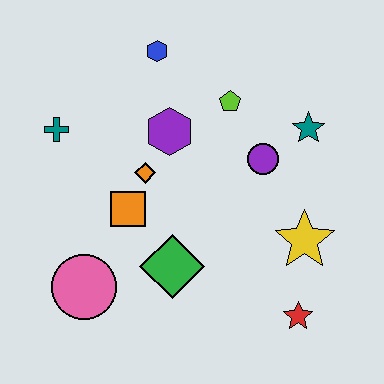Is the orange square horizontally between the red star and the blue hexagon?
No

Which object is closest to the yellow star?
The red star is closest to the yellow star.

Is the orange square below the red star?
No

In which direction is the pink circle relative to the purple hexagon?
The pink circle is below the purple hexagon.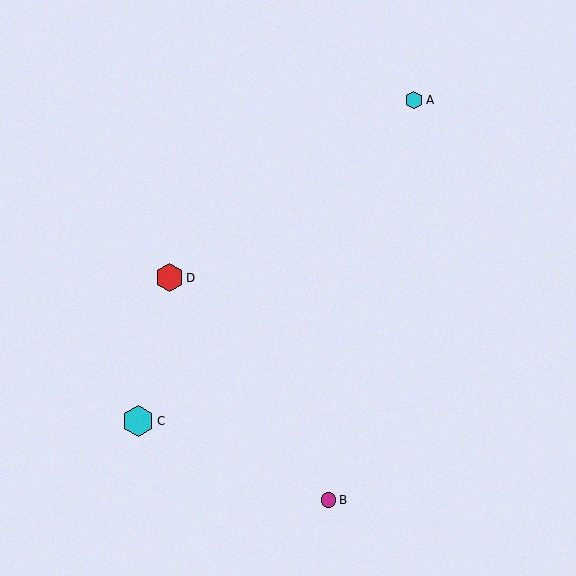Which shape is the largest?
The cyan hexagon (labeled C) is the largest.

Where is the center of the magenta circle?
The center of the magenta circle is at (328, 500).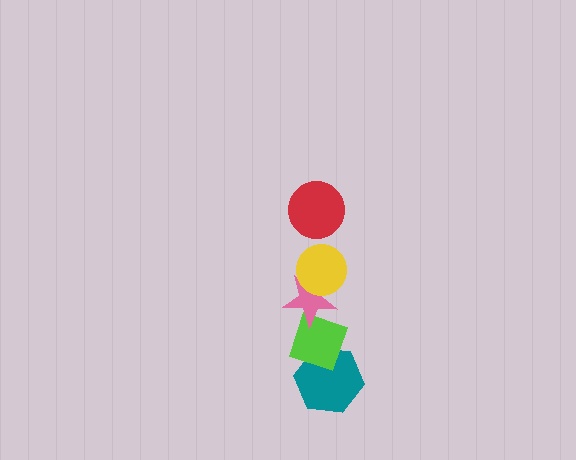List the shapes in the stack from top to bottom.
From top to bottom: the red circle, the yellow circle, the pink star, the lime diamond, the teal hexagon.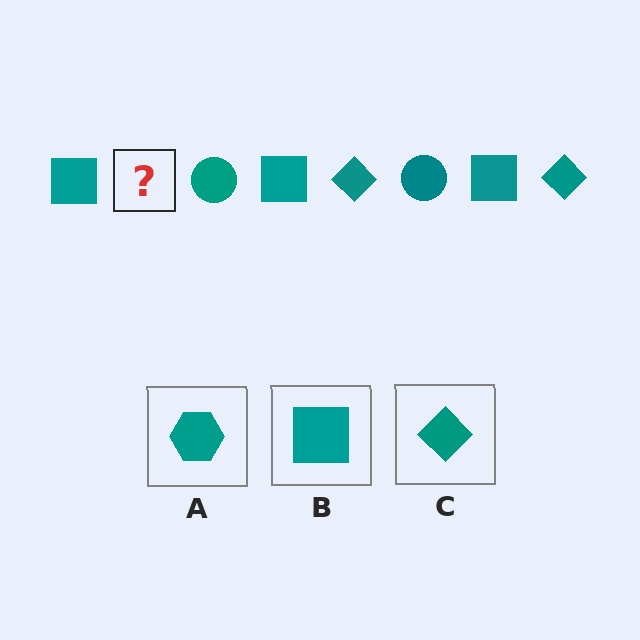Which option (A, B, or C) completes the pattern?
C.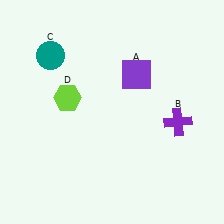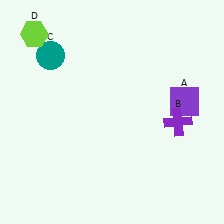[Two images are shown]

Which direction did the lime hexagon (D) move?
The lime hexagon (D) moved up.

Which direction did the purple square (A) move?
The purple square (A) moved right.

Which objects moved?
The objects that moved are: the purple square (A), the lime hexagon (D).